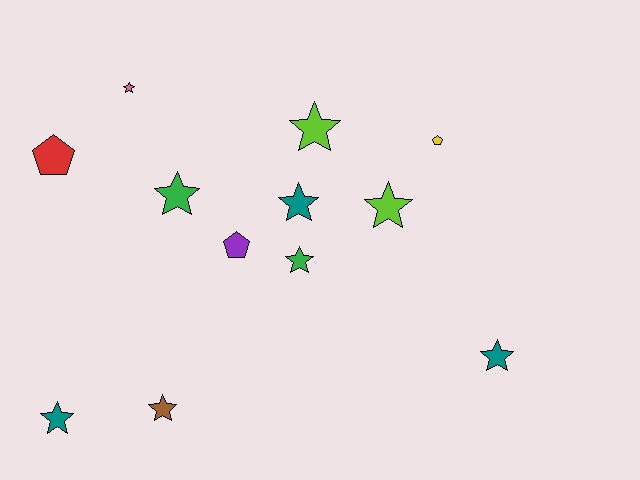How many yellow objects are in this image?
There is 1 yellow object.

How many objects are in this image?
There are 12 objects.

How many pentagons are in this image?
There are 3 pentagons.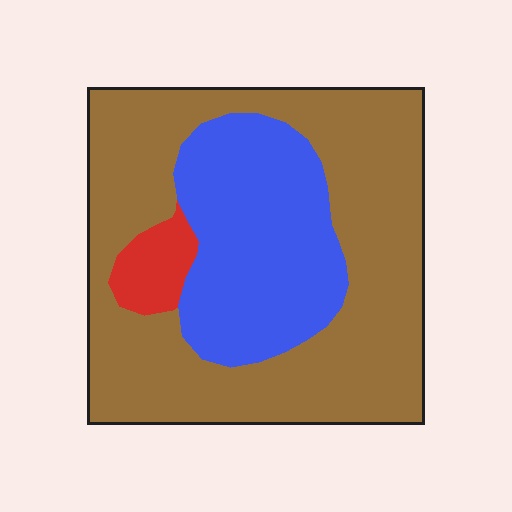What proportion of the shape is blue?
Blue covers roughly 30% of the shape.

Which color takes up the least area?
Red, at roughly 5%.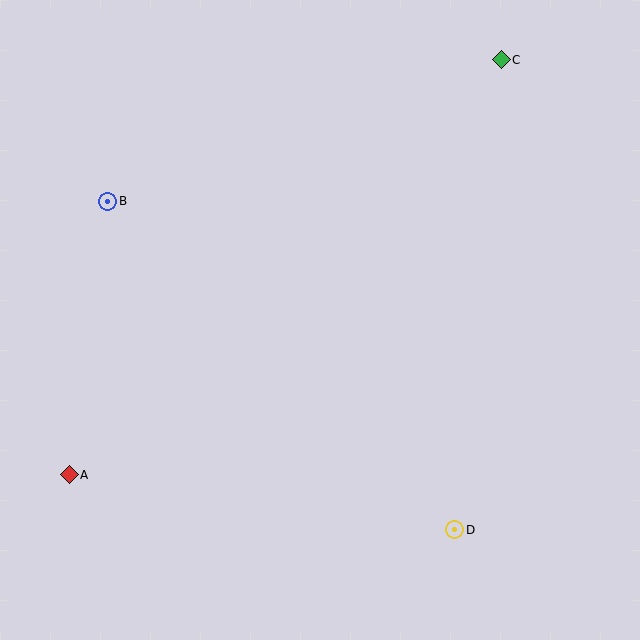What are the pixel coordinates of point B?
Point B is at (108, 201).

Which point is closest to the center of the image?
Point B at (108, 201) is closest to the center.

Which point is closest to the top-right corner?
Point C is closest to the top-right corner.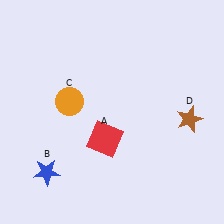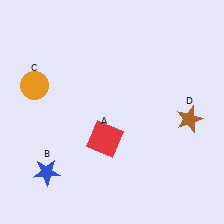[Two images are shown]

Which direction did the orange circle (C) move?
The orange circle (C) moved left.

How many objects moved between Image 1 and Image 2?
1 object moved between the two images.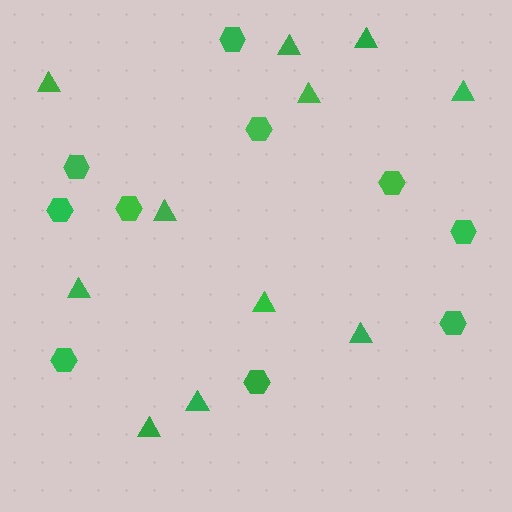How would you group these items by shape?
There are 2 groups: one group of hexagons (10) and one group of triangles (11).